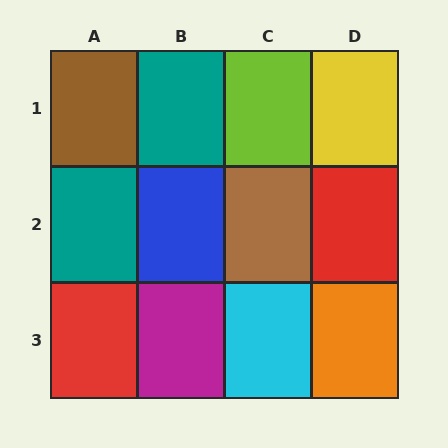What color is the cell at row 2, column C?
Brown.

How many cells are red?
2 cells are red.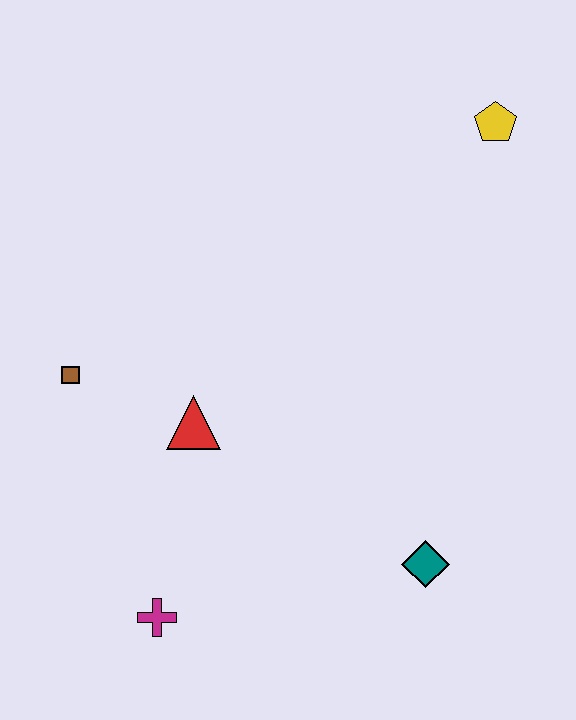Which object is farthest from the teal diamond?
The yellow pentagon is farthest from the teal diamond.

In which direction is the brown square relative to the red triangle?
The brown square is to the left of the red triangle.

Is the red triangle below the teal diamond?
No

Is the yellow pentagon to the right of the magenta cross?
Yes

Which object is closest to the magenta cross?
The red triangle is closest to the magenta cross.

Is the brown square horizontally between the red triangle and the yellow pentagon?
No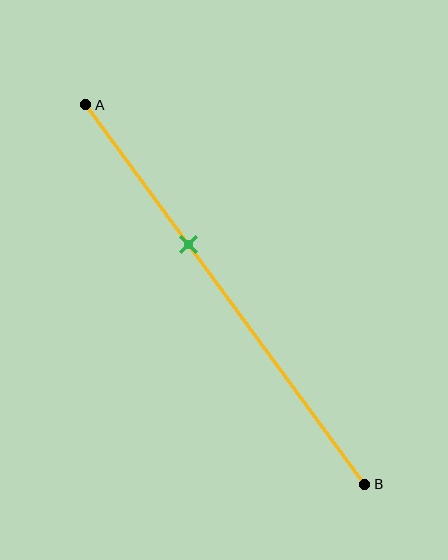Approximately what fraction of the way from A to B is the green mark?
The green mark is approximately 35% of the way from A to B.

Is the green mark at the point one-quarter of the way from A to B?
No, the mark is at about 35% from A, not at the 25% one-quarter point.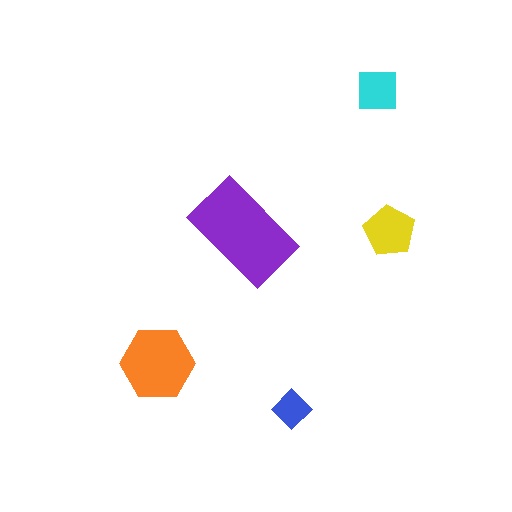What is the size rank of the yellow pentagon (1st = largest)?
3rd.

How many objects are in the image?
There are 5 objects in the image.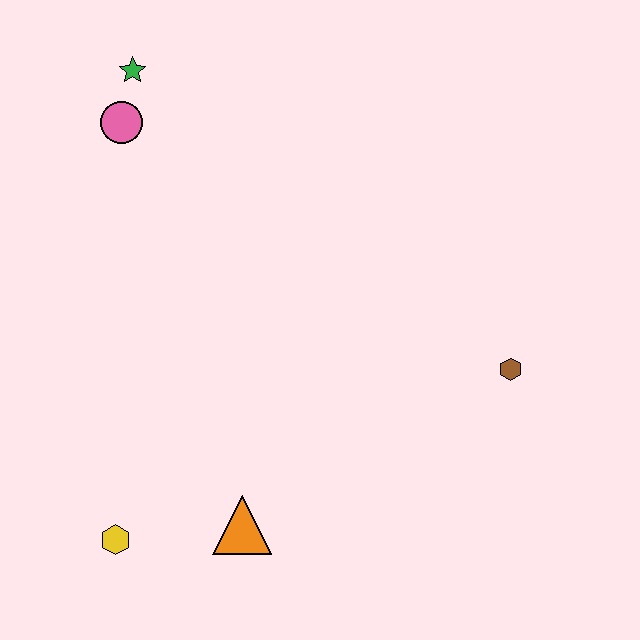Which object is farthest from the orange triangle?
The green star is farthest from the orange triangle.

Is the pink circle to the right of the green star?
No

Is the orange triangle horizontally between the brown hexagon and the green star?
Yes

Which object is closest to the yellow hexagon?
The orange triangle is closest to the yellow hexagon.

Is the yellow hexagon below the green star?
Yes